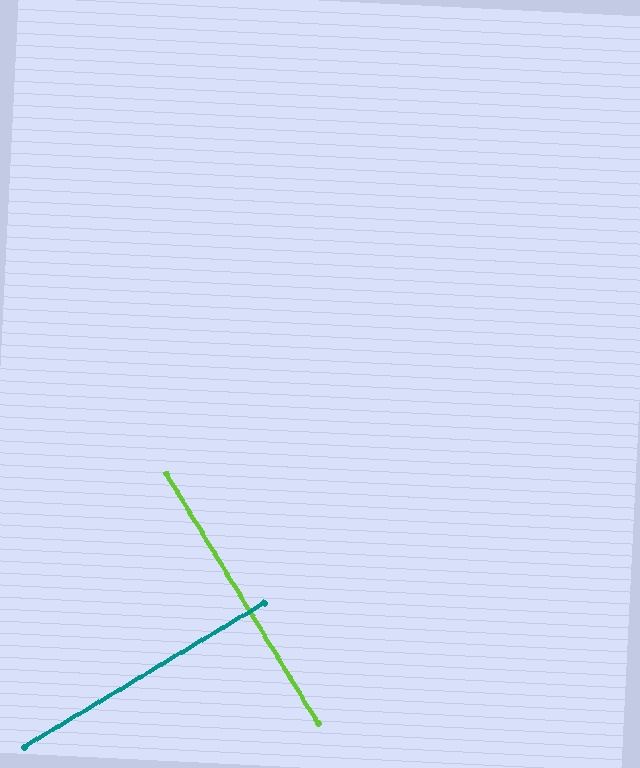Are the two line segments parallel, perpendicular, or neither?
Perpendicular — they meet at approximately 90°.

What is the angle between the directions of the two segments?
Approximately 90 degrees.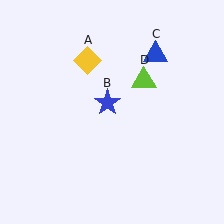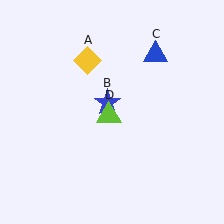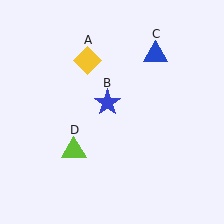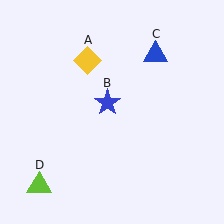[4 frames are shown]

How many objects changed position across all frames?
1 object changed position: lime triangle (object D).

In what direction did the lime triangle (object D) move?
The lime triangle (object D) moved down and to the left.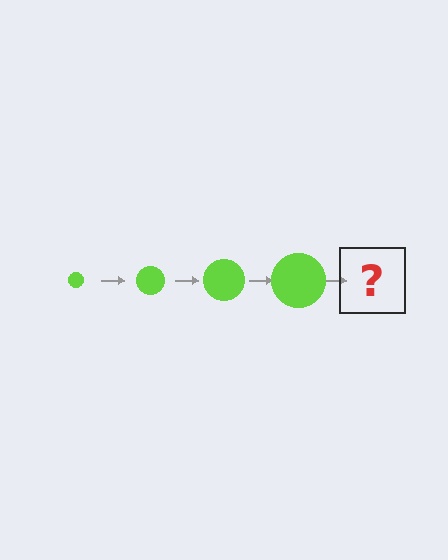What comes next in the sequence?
The next element should be a lime circle, larger than the previous one.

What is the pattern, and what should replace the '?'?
The pattern is that the circle gets progressively larger each step. The '?' should be a lime circle, larger than the previous one.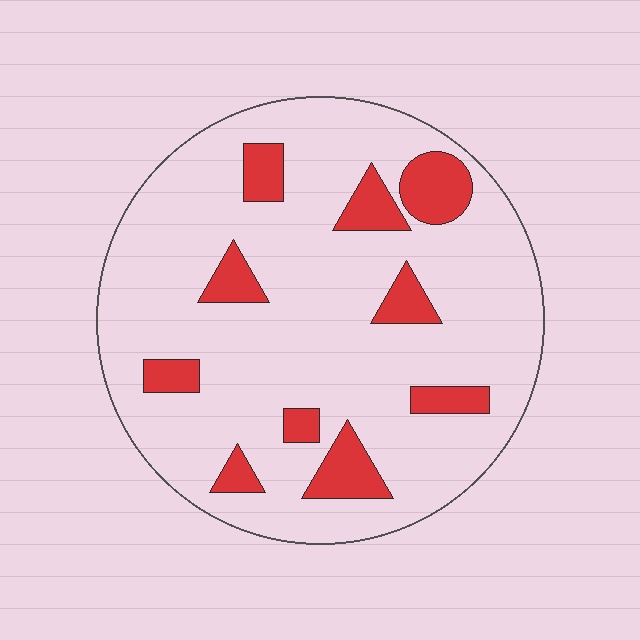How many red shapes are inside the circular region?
10.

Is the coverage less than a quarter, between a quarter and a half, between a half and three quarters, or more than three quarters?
Less than a quarter.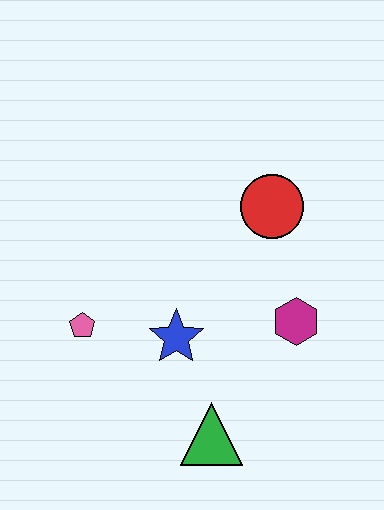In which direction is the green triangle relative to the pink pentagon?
The green triangle is to the right of the pink pentagon.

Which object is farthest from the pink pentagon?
The red circle is farthest from the pink pentagon.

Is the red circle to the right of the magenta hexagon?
No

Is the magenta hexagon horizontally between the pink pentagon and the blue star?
No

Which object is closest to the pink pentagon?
The blue star is closest to the pink pentagon.